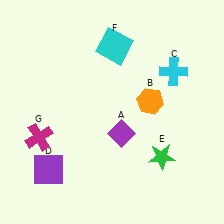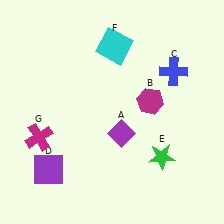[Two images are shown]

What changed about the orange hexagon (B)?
In Image 1, B is orange. In Image 2, it changed to magenta.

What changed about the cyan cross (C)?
In Image 1, C is cyan. In Image 2, it changed to blue.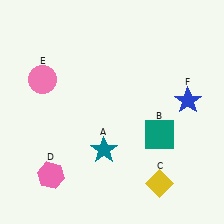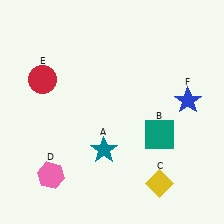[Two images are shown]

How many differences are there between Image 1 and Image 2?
There is 1 difference between the two images.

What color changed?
The circle (E) changed from pink in Image 1 to red in Image 2.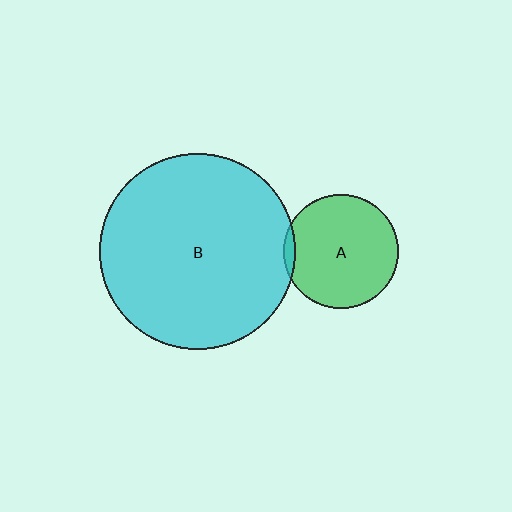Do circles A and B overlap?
Yes.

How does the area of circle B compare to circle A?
Approximately 2.9 times.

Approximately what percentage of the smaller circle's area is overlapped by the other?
Approximately 5%.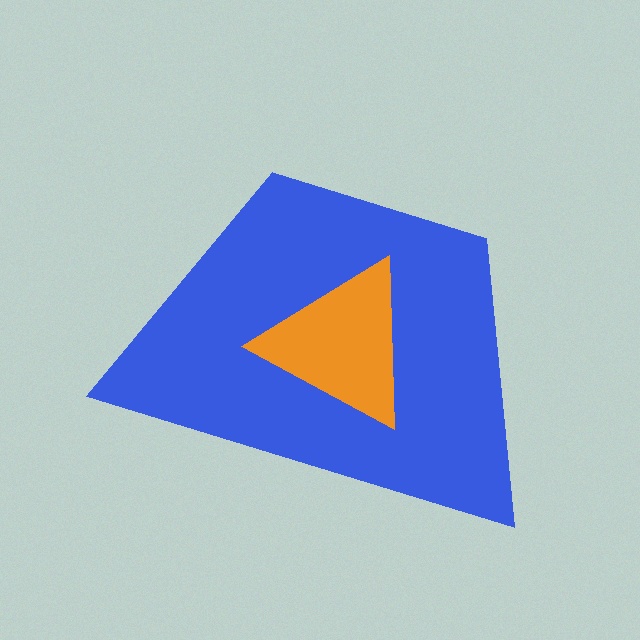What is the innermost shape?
The orange triangle.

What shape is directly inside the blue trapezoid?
The orange triangle.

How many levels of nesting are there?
2.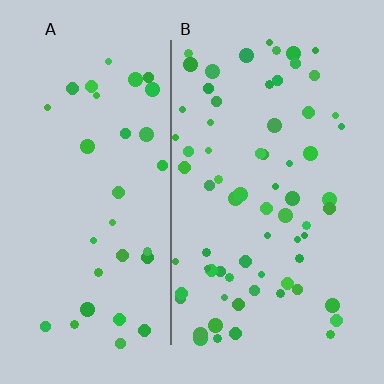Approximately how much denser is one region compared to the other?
Approximately 1.9× — region B over region A.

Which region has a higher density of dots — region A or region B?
B (the right).